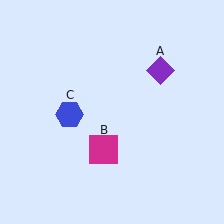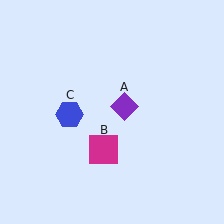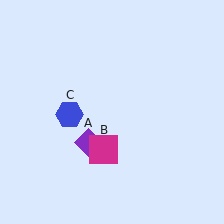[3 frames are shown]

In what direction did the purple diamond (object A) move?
The purple diamond (object A) moved down and to the left.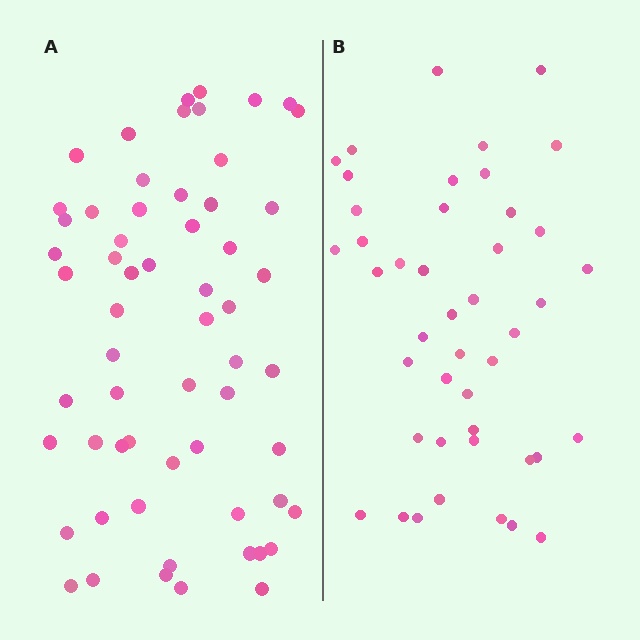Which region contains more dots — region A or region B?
Region A (the left region) has more dots.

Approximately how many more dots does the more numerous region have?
Region A has approximately 15 more dots than region B.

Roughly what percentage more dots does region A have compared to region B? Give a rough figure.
About 35% more.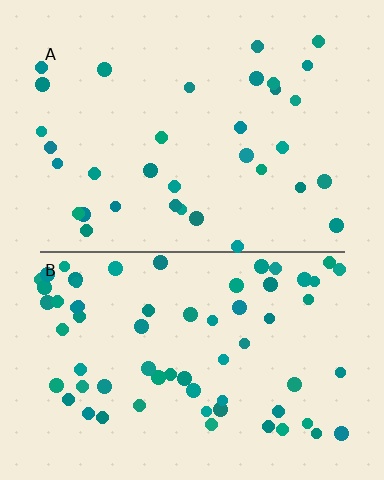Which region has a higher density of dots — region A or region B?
B (the bottom).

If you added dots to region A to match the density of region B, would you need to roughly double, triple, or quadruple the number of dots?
Approximately double.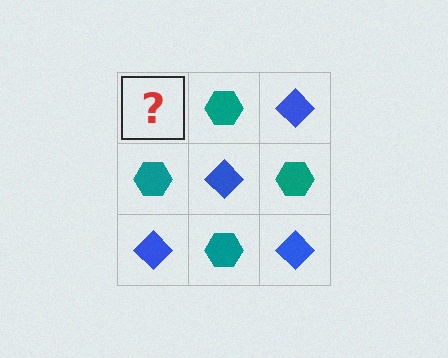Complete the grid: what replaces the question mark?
The question mark should be replaced with a blue diamond.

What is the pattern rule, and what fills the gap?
The rule is that it alternates blue diamond and teal hexagon in a checkerboard pattern. The gap should be filled with a blue diamond.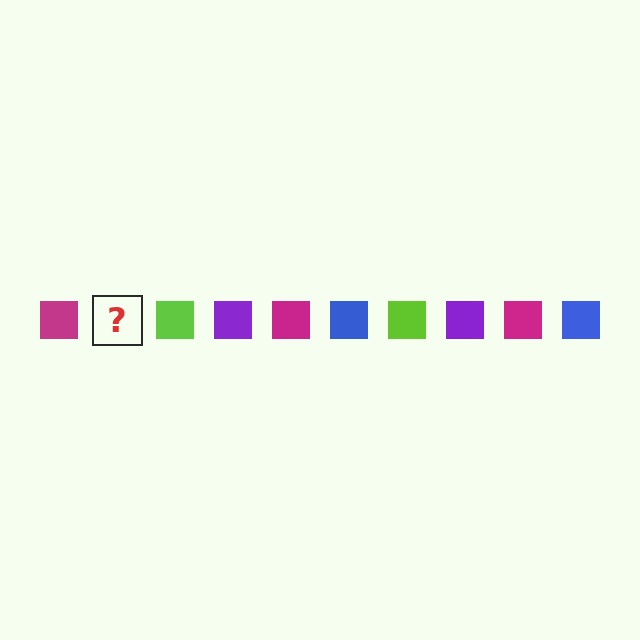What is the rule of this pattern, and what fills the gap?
The rule is that the pattern cycles through magenta, blue, lime, purple squares. The gap should be filled with a blue square.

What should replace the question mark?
The question mark should be replaced with a blue square.